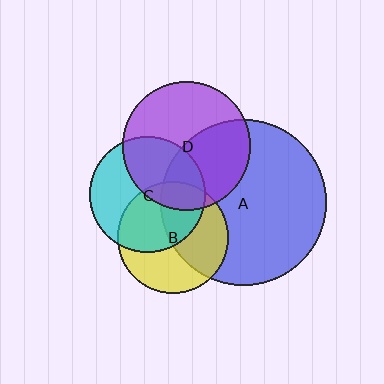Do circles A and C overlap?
Yes.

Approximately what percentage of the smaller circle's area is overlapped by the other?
Approximately 30%.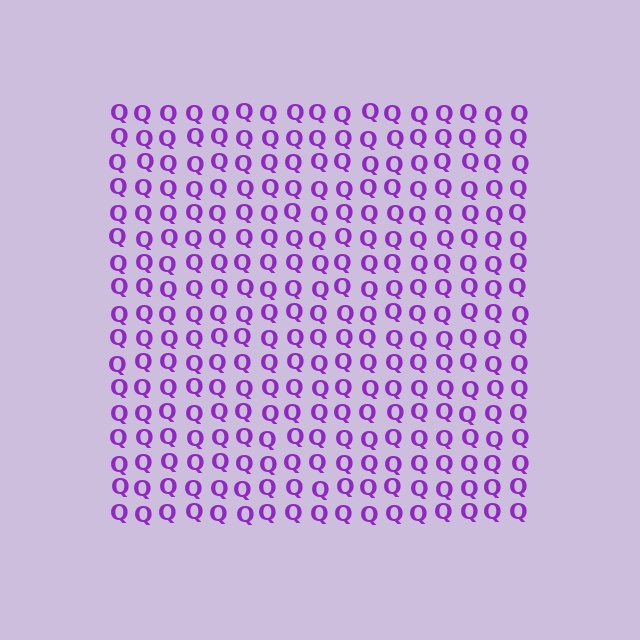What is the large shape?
The large shape is a square.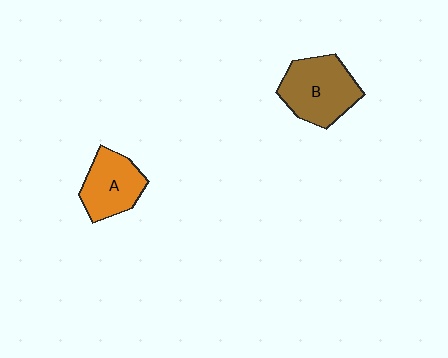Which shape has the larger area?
Shape B (brown).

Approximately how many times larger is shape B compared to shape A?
Approximately 1.3 times.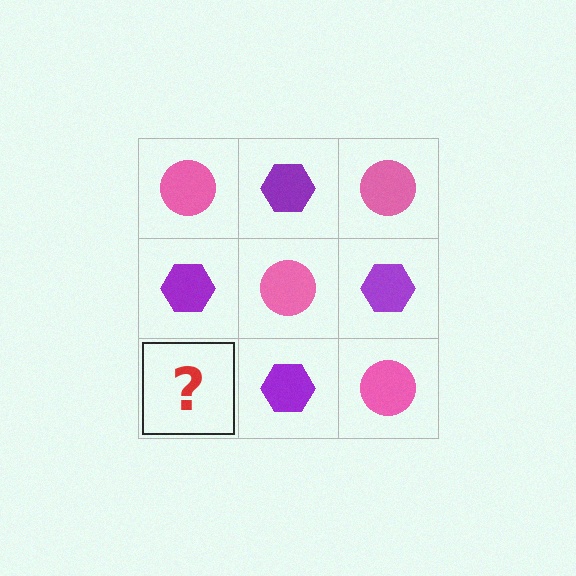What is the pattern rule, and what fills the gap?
The rule is that it alternates pink circle and purple hexagon in a checkerboard pattern. The gap should be filled with a pink circle.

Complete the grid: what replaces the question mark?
The question mark should be replaced with a pink circle.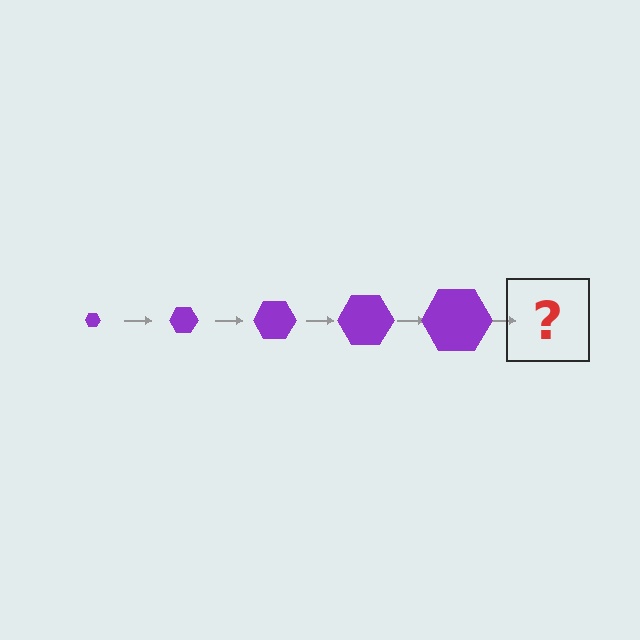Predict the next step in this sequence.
The next step is a purple hexagon, larger than the previous one.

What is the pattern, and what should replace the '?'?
The pattern is that the hexagon gets progressively larger each step. The '?' should be a purple hexagon, larger than the previous one.